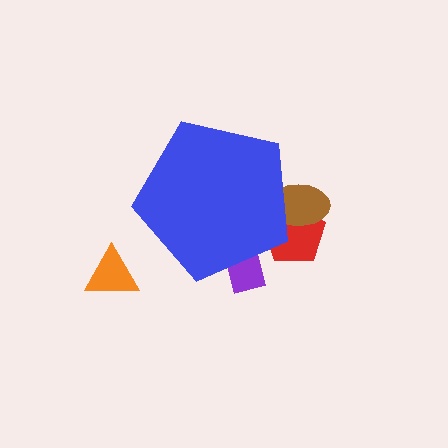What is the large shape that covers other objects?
A blue pentagon.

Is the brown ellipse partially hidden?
Yes, the brown ellipse is partially hidden behind the blue pentagon.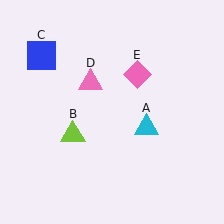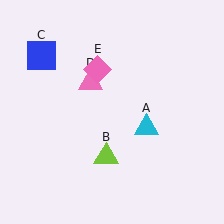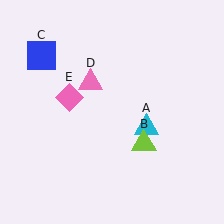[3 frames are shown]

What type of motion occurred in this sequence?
The lime triangle (object B), pink diamond (object E) rotated counterclockwise around the center of the scene.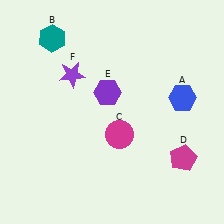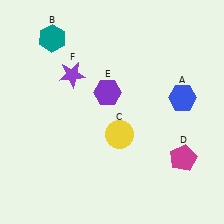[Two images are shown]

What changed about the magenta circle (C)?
In Image 1, C is magenta. In Image 2, it changed to yellow.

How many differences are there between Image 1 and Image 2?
There is 1 difference between the two images.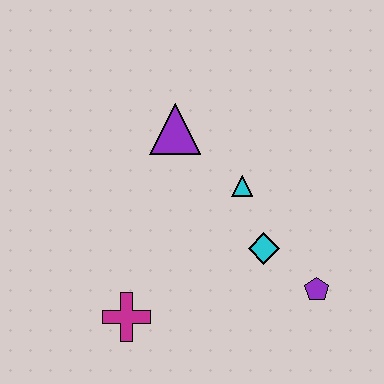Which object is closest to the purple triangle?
The cyan triangle is closest to the purple triangle.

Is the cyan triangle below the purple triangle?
Yes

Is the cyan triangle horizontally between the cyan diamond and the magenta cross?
Yes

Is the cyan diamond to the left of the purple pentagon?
Yes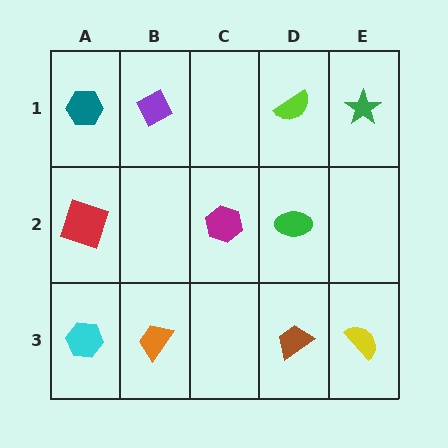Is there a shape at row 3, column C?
No, that cell is empty.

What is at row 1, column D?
A lime semicircle.